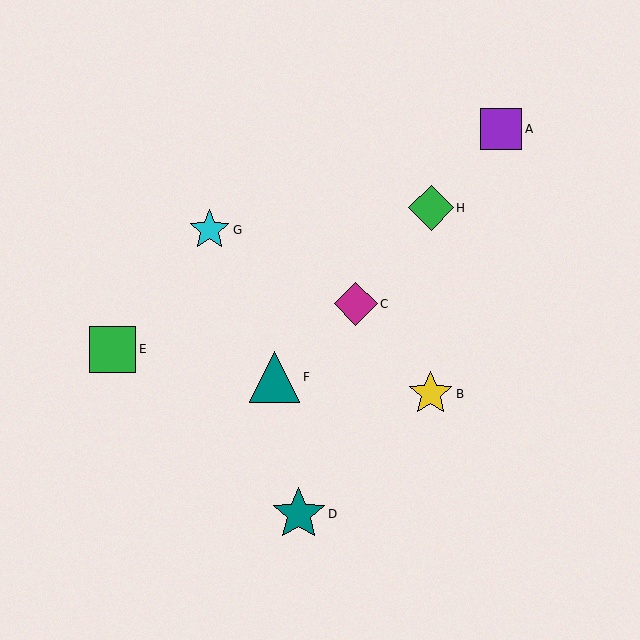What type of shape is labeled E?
Shape E is a green square.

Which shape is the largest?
The teal star (labeled D) is the largest.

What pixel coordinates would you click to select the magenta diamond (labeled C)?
Click at (356, 304) to select the magenta diamond C.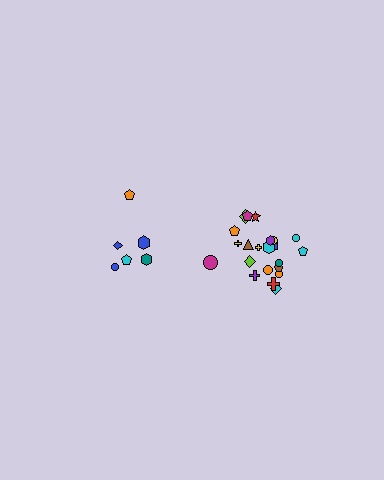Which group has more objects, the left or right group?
The right group.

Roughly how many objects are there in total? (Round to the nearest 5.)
Roughly 30 objects in total.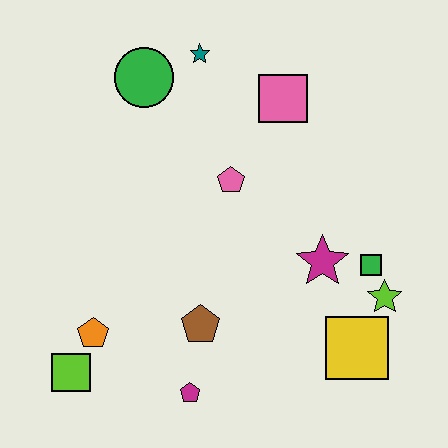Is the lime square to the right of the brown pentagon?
No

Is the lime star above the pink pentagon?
No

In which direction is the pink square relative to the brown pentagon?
The pink square is above the brown pentagon.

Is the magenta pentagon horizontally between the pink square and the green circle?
Yes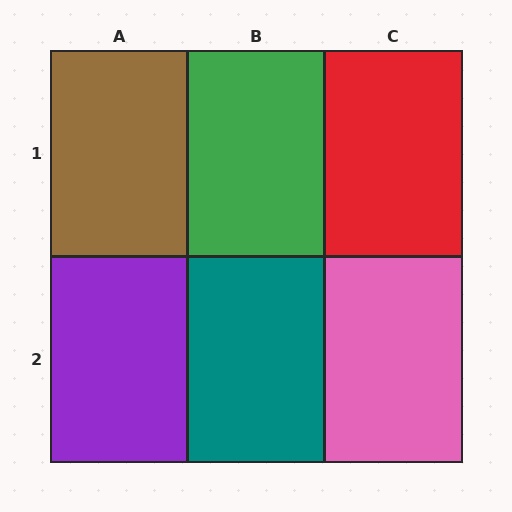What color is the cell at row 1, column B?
Green.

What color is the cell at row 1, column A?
Brown.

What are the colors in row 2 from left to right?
Purple, teal, pink.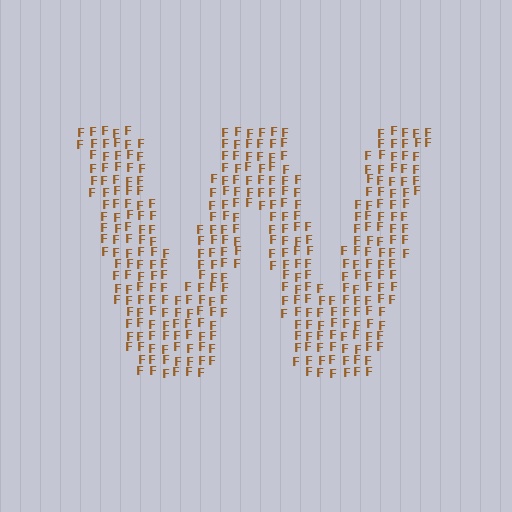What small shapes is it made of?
It is made of small letter F's.